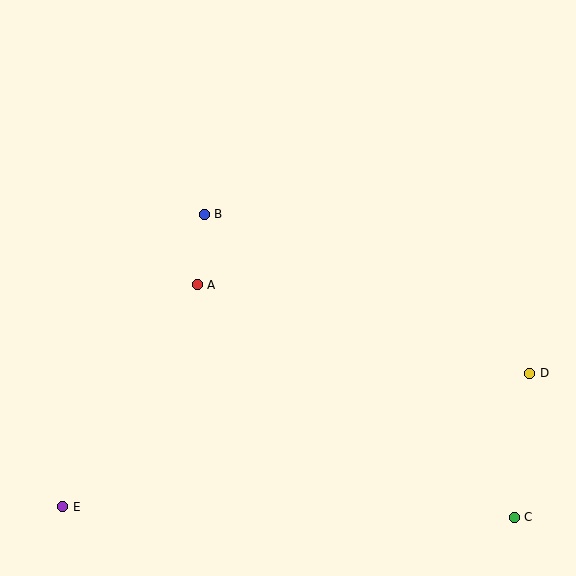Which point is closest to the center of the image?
Point A at (197, 285) is closest to the center.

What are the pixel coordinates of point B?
Point B is at (204, 214).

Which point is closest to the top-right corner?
Point D is closest to the top-right corner.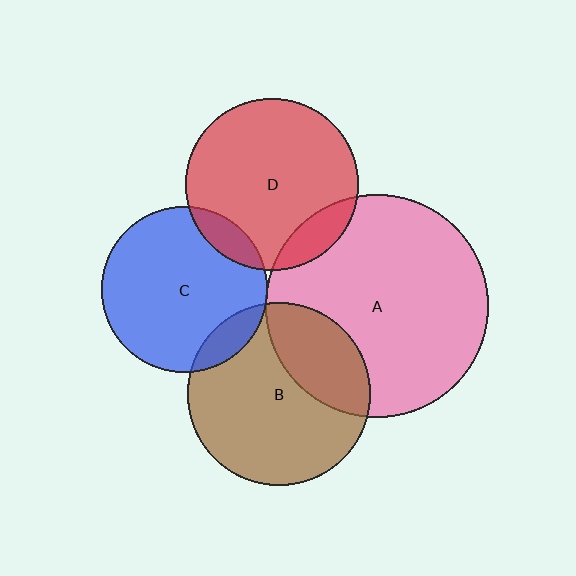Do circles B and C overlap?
Yes.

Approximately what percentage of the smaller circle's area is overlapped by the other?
Approximately 10%.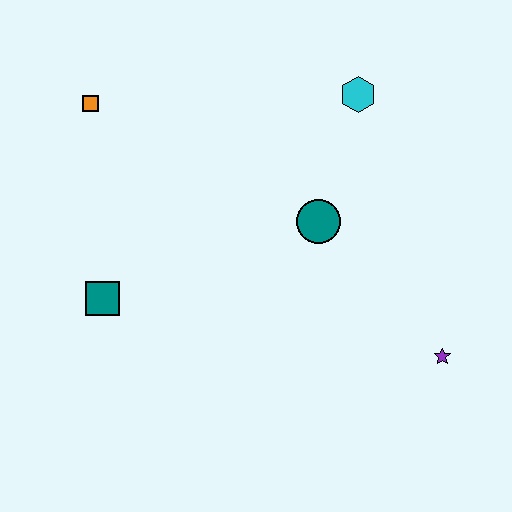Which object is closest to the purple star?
The teal circle is closest to the purple star.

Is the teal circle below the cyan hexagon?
Yes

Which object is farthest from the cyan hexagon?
The teal square is farthest from the cyan hexagon.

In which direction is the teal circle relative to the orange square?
The teal circle is to the right of the orange square.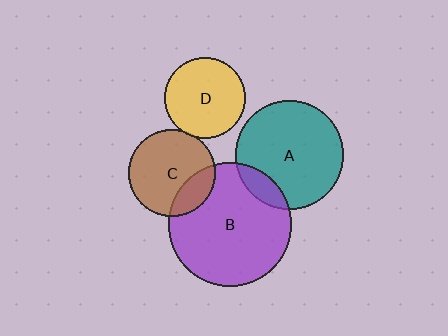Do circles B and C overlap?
Yes.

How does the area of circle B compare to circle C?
Approximately 2.0 times.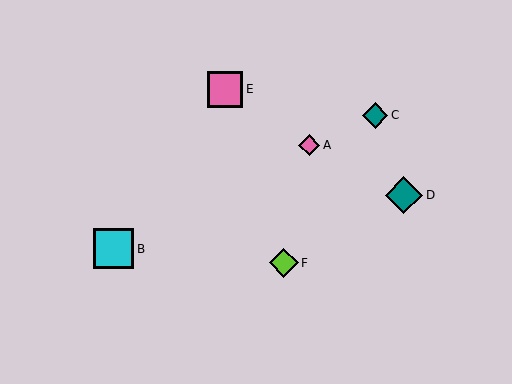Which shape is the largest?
The cyan square (labeled B) is the largest.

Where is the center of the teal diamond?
The center of the teal diamond is at (375, 115).